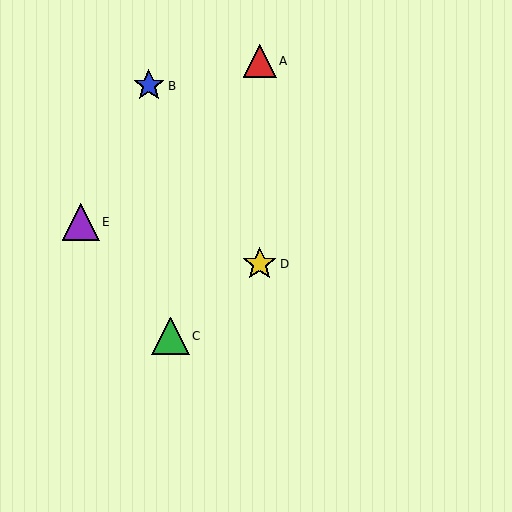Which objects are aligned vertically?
Objects A, D are aligned vertically.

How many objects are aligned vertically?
2 objects (A, D) are aligned vertically.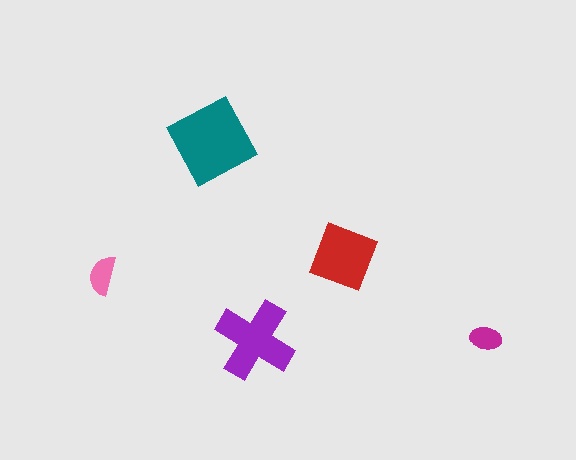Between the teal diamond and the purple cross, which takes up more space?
The teal diamond.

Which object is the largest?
The teal diamond.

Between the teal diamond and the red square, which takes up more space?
The teal diamond.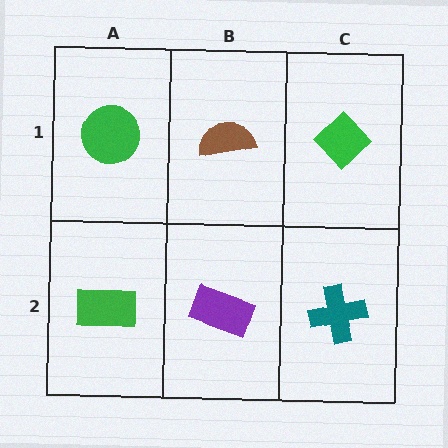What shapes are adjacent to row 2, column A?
A green circle (row 1, column A), a purple rectangle (row 2, column B).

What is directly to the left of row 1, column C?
A brown semicircle.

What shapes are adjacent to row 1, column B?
A purple rectangle (row 2, column B), a green circle (row 1, column A), a green diamond (row 1, column C).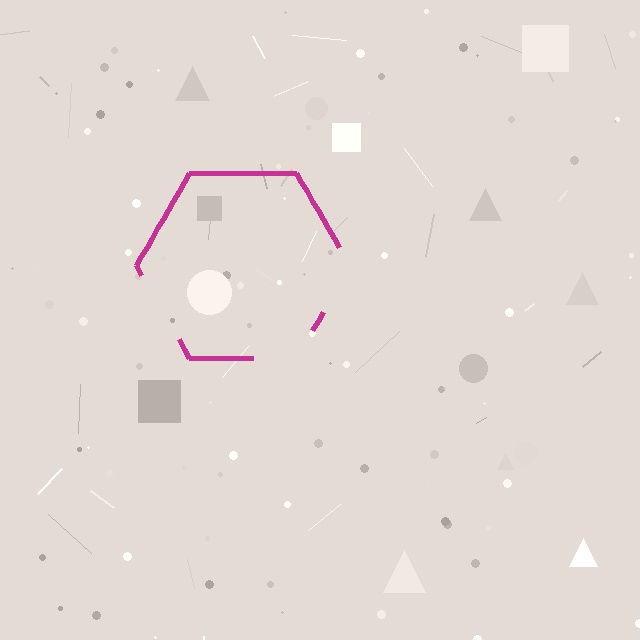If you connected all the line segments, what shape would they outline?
They would outline a hexagon.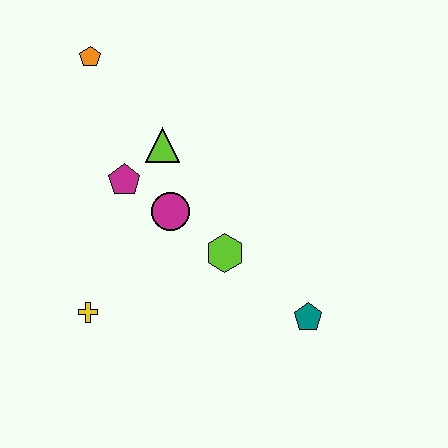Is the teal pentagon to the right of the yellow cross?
Yes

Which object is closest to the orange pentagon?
The lime triangle is closest to the orange pentagon.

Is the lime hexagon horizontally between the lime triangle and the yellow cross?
No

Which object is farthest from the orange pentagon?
The teal pentagon is farthest from the orange pentagon.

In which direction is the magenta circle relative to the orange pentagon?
The magenta circle is below the orange pentagon.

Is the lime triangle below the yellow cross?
No